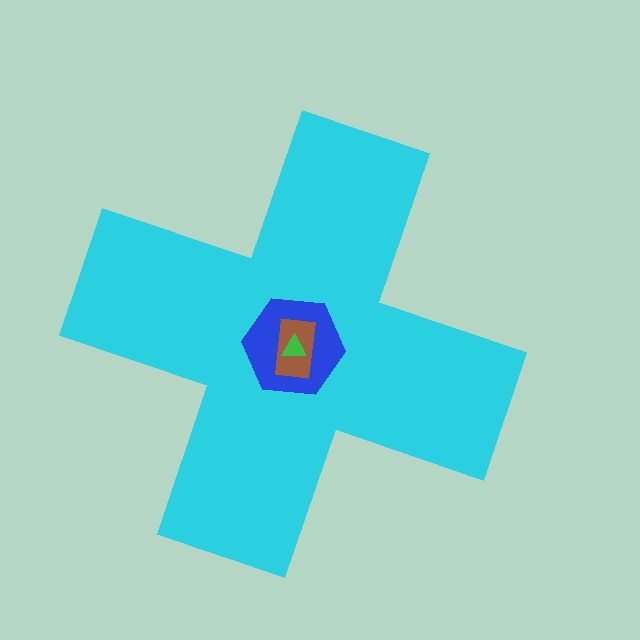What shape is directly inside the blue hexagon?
The brown rectangle.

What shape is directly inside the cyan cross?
The blue hexagon.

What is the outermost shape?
The cyan cross.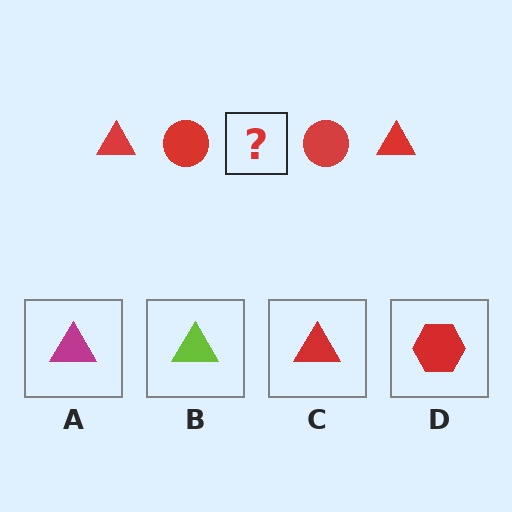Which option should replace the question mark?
Option C.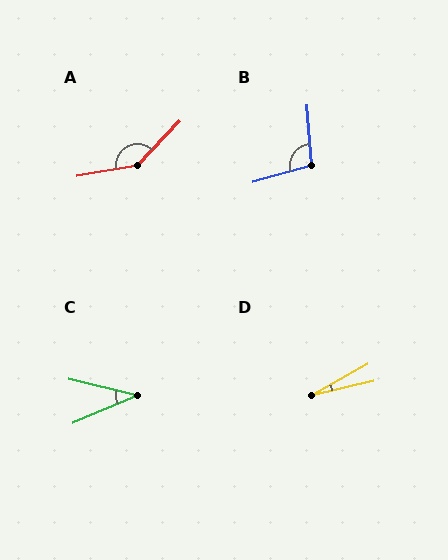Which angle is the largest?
A, at approximately 144 degrees.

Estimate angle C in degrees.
Approximately 37 degrees.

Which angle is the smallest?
D, at approximately 16 degrees.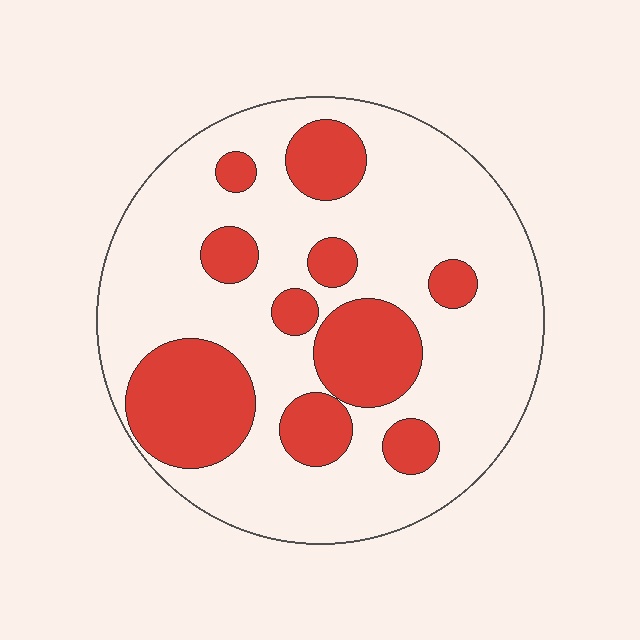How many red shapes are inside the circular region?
10.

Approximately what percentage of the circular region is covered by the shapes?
Approximately 30%.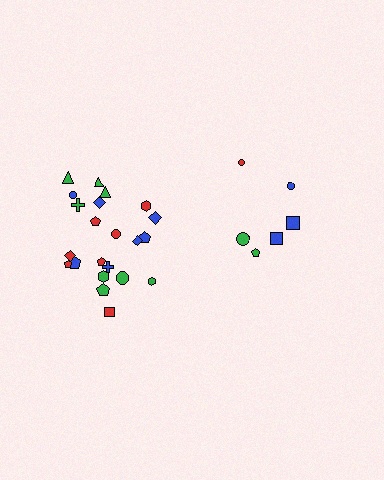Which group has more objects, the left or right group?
The left group.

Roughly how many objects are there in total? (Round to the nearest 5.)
Roughly 30 objects in total.